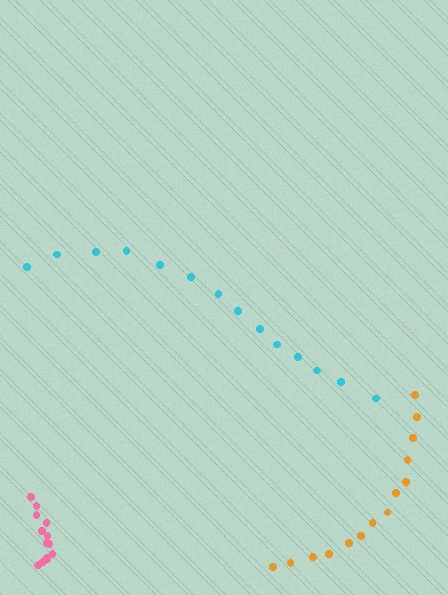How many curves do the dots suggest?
There are 3 distinct paths.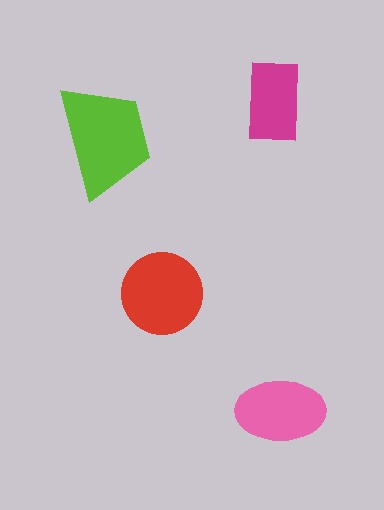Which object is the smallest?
The magenta rectangle.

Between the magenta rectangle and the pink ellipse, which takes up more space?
The pink ellipse.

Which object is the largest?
The lime trapezoid.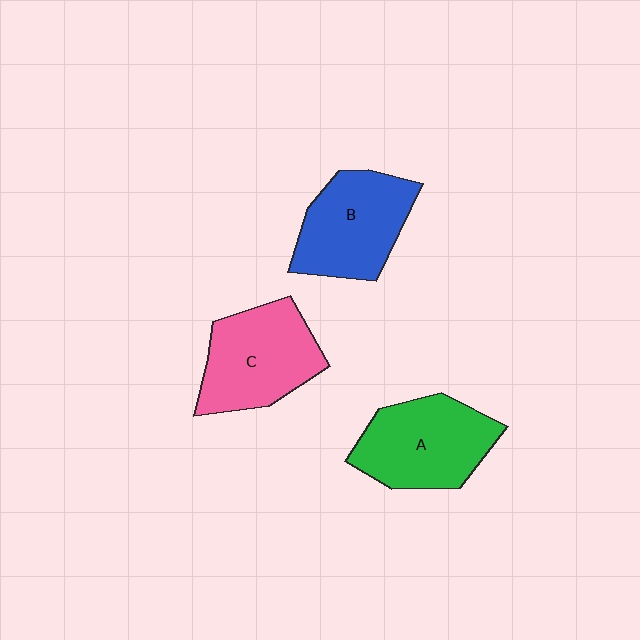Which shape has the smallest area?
Shape B (blue).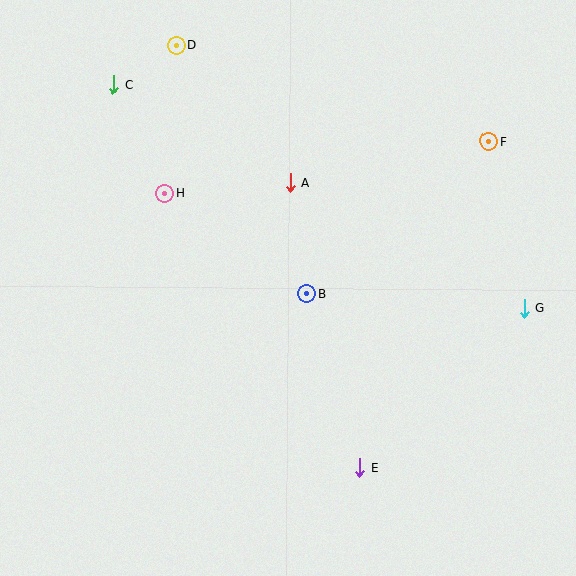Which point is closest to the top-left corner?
Point C is closest to the top-left corner.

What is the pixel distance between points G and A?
The distance between G and A is 265 pixels.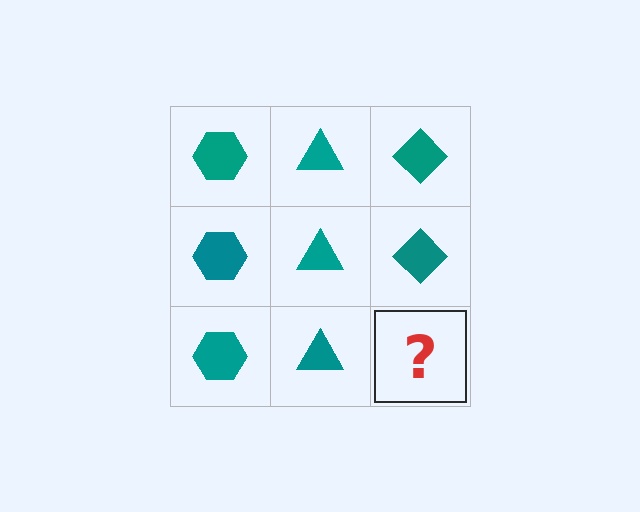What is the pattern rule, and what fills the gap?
The rule is that each column has a consistent shape. The gap should be filled with a teal diamond.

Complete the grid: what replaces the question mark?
The question mark should be replaced with a teal diamond.